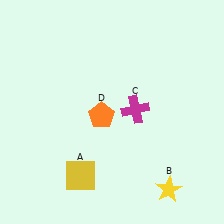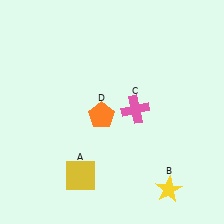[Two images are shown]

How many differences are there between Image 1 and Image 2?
There is 1 difference between the two images.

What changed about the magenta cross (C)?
In Image 1, C is magenta. In Image 2, it changed to pink.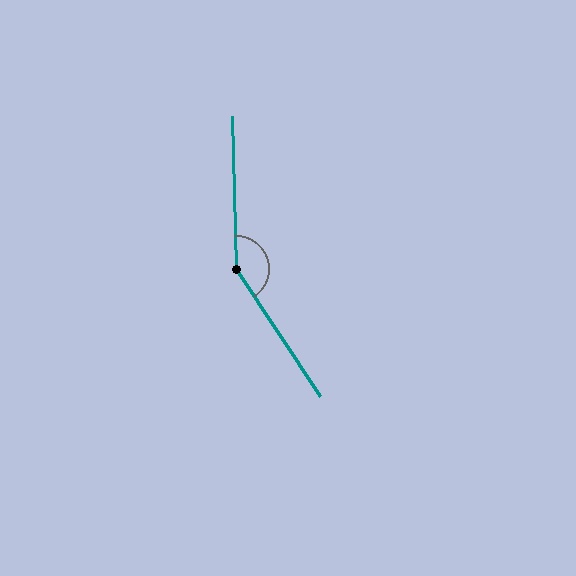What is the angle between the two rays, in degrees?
Approximately 148 degrees.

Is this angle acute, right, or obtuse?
It is obtuse.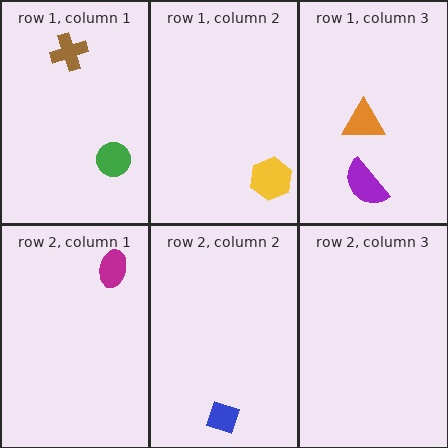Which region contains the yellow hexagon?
The row 1, column 2 region.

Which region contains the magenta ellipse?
The row 2, column 1 region.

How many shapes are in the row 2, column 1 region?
1.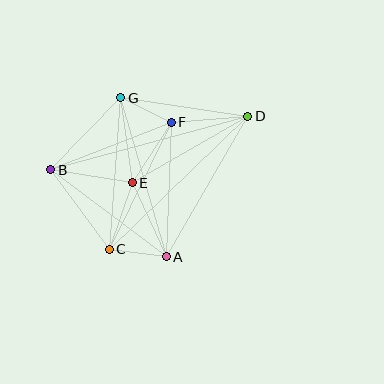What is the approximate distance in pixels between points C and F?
The distance between C and F is approximately 141 pixels.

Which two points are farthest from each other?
Points B and D are farthest from each other.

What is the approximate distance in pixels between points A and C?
The distance between A and C is approximately 58 pixels.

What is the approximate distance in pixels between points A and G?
The distance between A and G is approximately 166 pixels.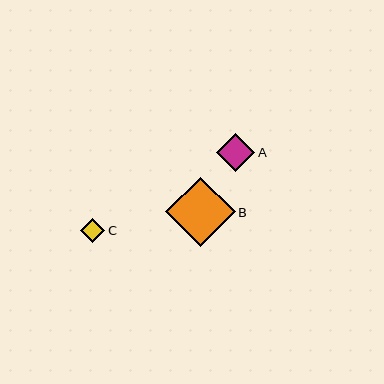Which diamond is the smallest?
Diamond C is the smallest with a size of approximately 24 pixels.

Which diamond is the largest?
Diamond B is the largest with a size of approximately 70 pixels.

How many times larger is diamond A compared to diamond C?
Diamond A is approximately 1.6 times the size of diamond C.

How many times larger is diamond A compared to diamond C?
Diamond A is approximately 1.6 times the size of diamond C.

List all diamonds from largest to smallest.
From largest to smallest: B, A, C.